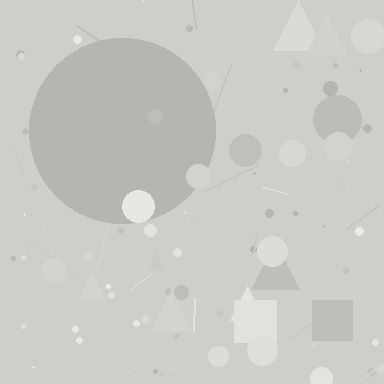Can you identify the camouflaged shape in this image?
The camouflaged shape is a circle.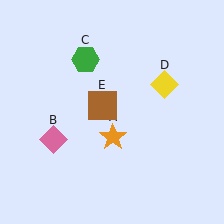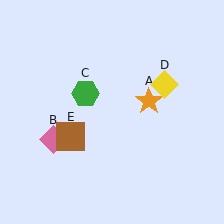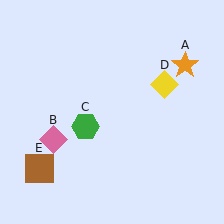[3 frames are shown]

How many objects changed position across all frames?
3 objects changed position: orange star (object A), green hexagon (object C), brown square (object E).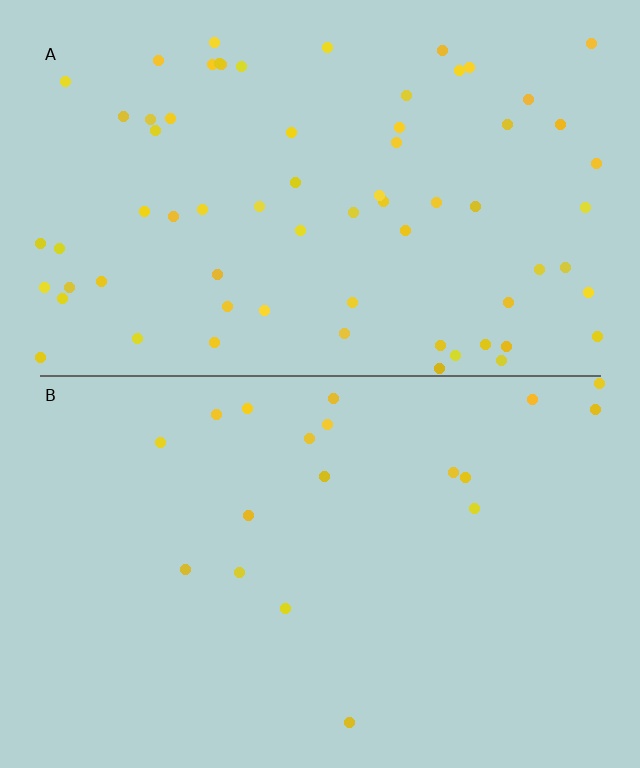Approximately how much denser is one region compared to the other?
Approximately 3.7× — region A over region B.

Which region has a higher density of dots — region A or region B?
A (the top).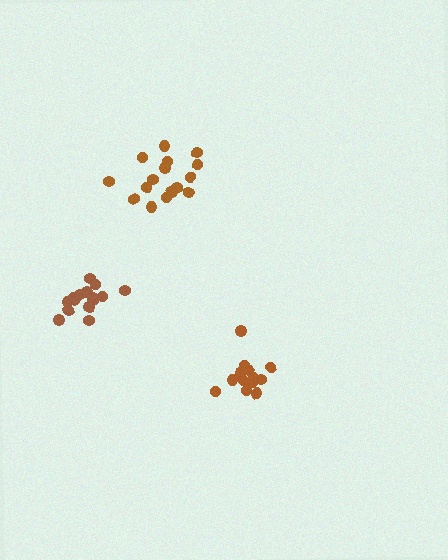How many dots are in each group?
Group 1: 16 dots, Group 2: 16 dots, Group 3: 15 dots (47 total).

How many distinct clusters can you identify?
There are 3 distinct clusters.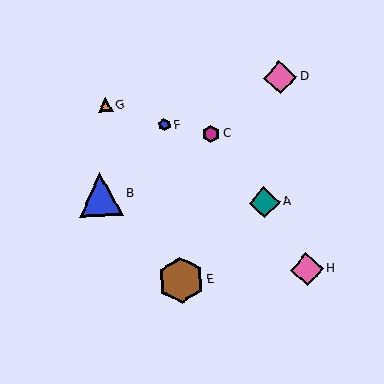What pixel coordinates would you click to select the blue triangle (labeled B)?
Click at (100, 194) to select the blue triangle B.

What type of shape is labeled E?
Shape E is a brown hexagon.